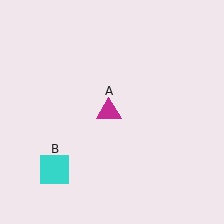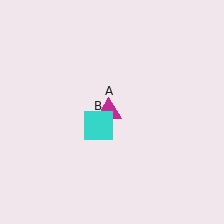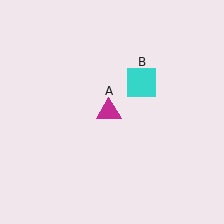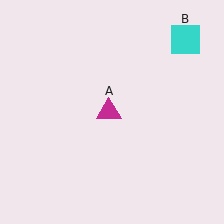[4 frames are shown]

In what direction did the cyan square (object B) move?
The cyan square (object B) moved up and to the right.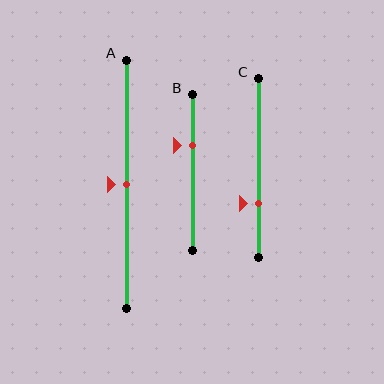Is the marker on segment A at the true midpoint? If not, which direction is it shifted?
Yes, the marker on segment A is at the true midpoint.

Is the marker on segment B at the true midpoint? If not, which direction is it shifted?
No, the marker on segment B is shifted upward by about 17% of the segment length.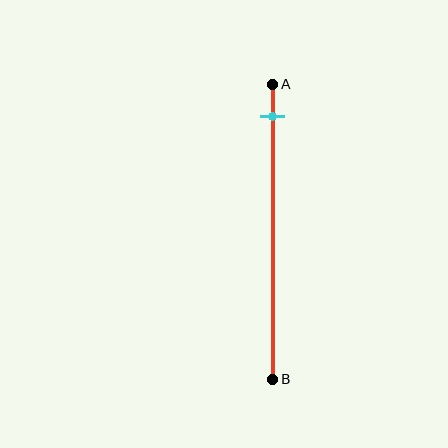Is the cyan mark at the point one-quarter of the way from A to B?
No, the mark is at about 10% from A, not at the 25% one-quarter point.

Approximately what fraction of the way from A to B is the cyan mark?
The cyan mark is approximately 10% of the way from A to B.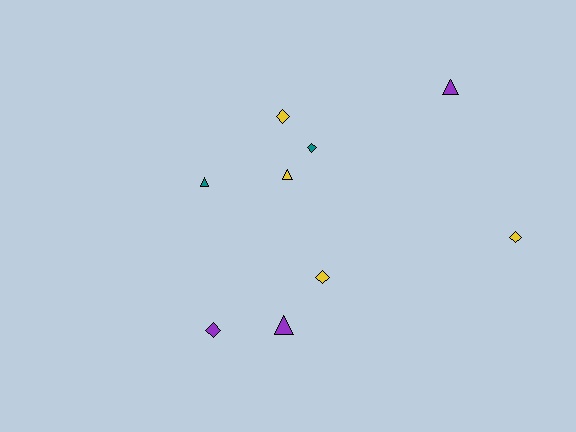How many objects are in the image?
There are 9 objects.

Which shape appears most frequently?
Diamond, with 5 objects.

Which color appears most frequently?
Yellow, with 4 objects.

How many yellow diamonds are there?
There are 3 yellow diamonds.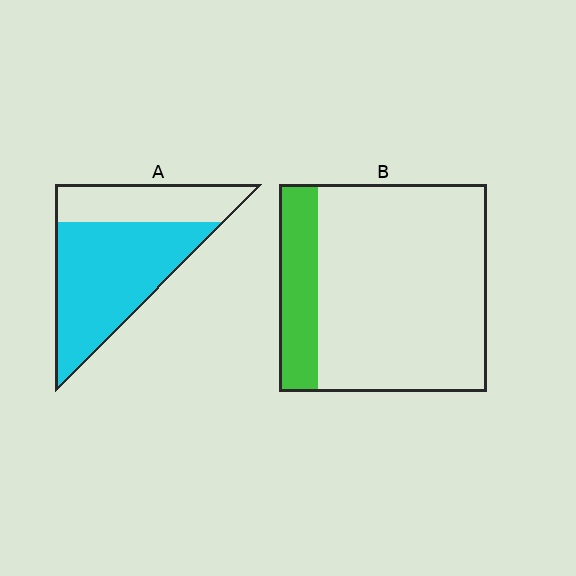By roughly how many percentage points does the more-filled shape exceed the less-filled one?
By roughly 50 percentage points (A over B).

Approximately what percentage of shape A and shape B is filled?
A is approximately 65% and B is approximately 20%.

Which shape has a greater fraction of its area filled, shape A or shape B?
Shape A.